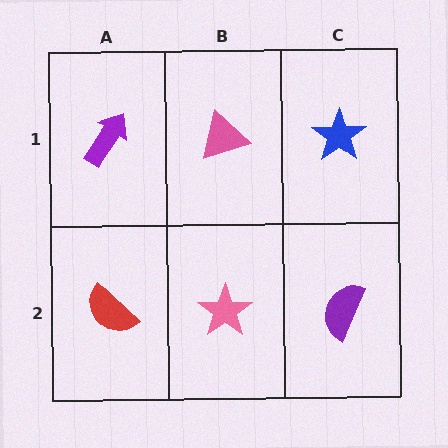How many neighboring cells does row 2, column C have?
2.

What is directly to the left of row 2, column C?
A pink star.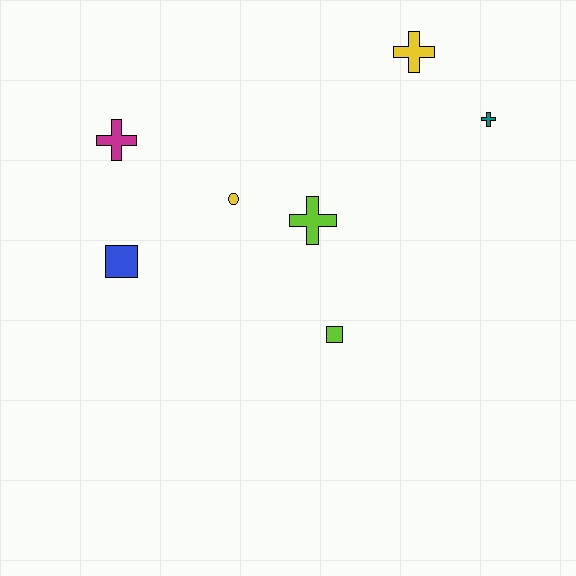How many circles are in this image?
There is 1 circle.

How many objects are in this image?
There are 7 objects.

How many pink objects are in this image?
There are no pink objects.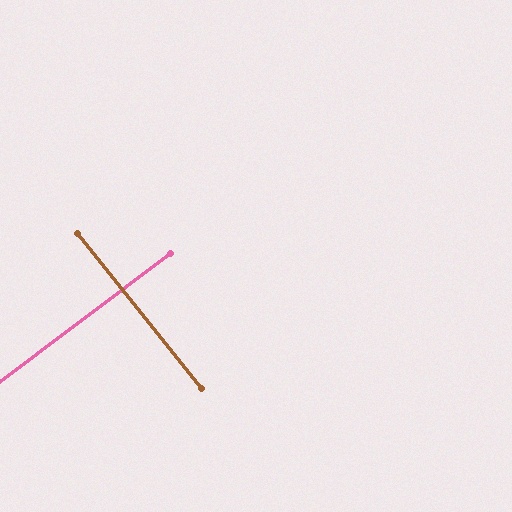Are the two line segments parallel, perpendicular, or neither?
Perpendicular — they meet at approximately 88°.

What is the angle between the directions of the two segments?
Approximately 88 degrees.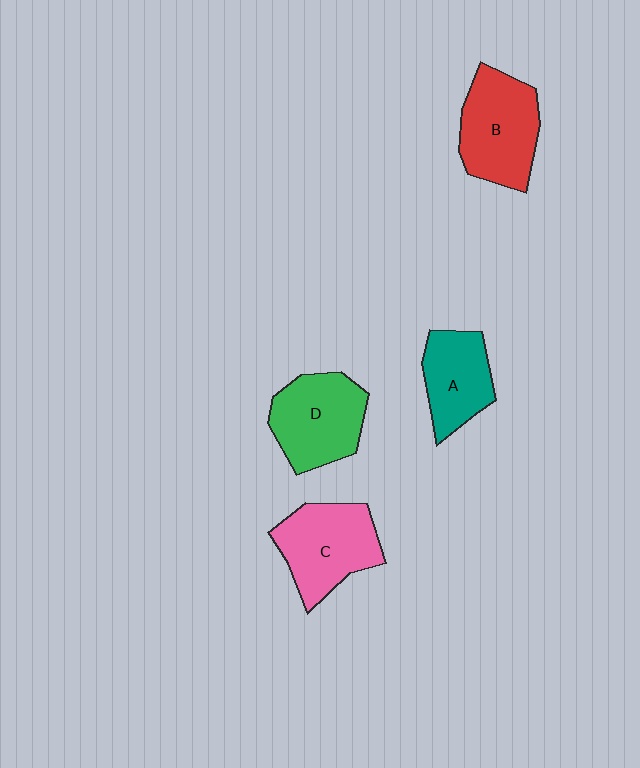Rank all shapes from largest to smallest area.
From largest to smallest: B (red), C (pink), D (green), A (teal).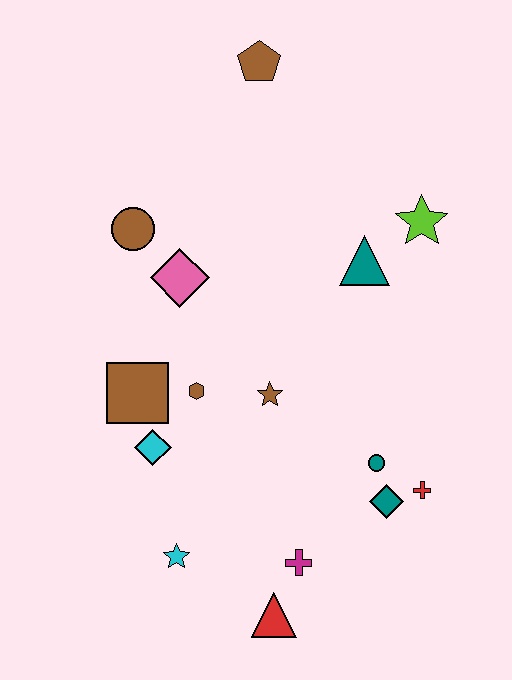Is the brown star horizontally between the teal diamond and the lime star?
No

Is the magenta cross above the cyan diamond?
No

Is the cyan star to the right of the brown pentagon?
No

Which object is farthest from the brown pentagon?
The red triangle is farthest from the brown pentagon.